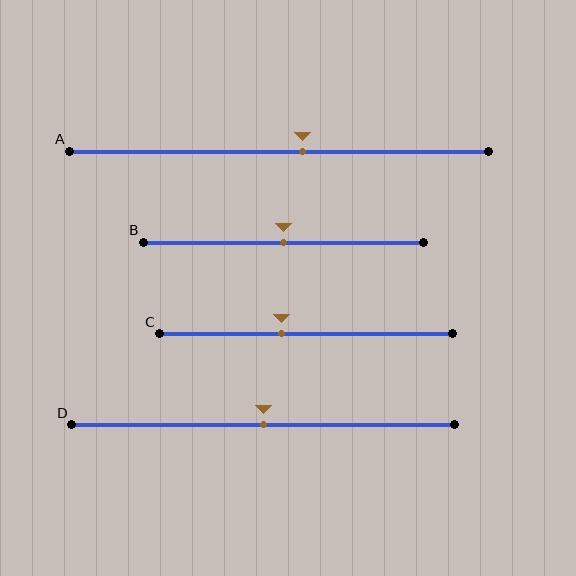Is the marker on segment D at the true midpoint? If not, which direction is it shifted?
Yes, the marker on segment D is at the true midpoint.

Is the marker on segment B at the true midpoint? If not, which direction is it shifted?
Yes, the marker on segment B is at the true midpoint.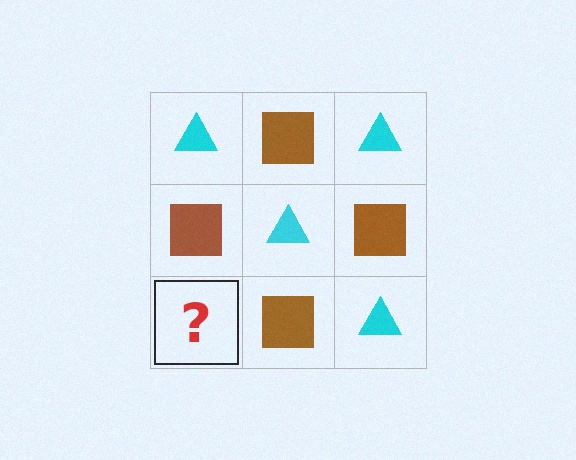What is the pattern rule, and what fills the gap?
The rule is that it alternates cyan triangle and brown square in a checkerboard pattern. The gap should be filled with a cyan triangle.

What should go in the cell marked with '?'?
The missing cell should contain a cyan triangle.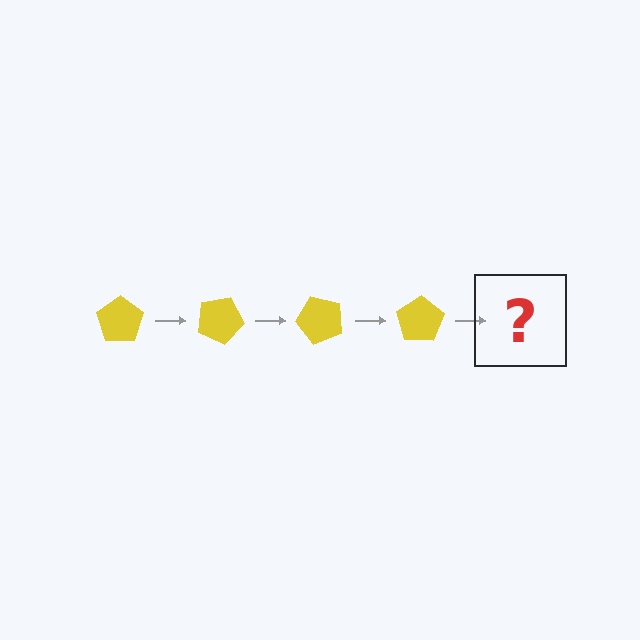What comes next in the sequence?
The next element should be a yellow pentagon rotated 100 degrees.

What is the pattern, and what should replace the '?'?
The pattern is that the pentagon rotates 25 degrees each step. The '?' should be a yellow pentagon rotated 100 degrees.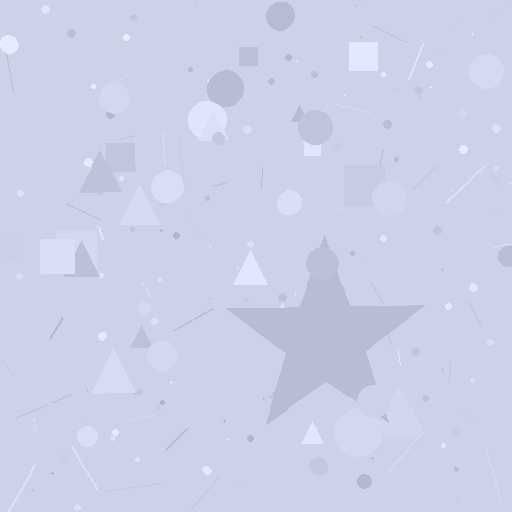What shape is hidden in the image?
A star is hidden in the image.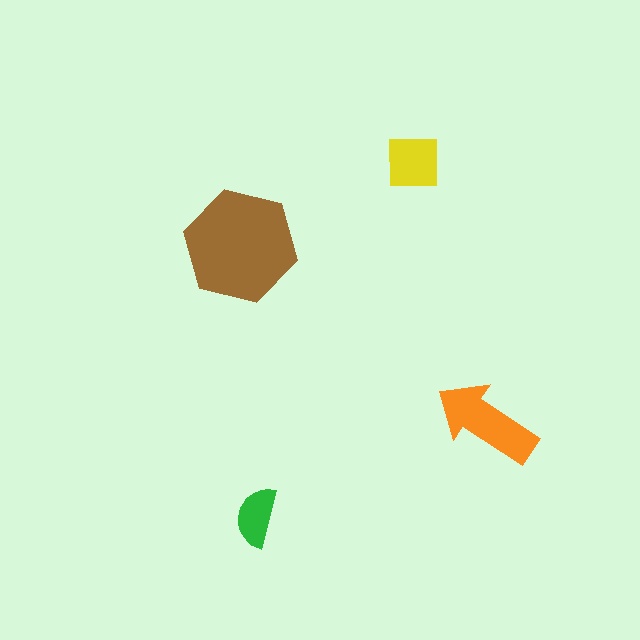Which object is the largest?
The brown hexagon.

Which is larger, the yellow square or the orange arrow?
The orange arrow.